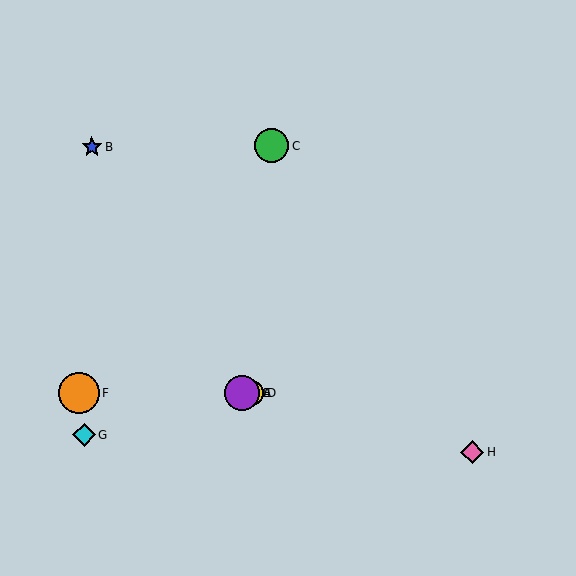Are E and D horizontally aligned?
Yes, both are at y≈393.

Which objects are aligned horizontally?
Objects A, D, E, F are aligned horizontally.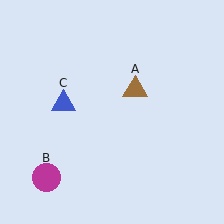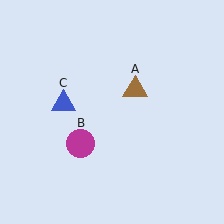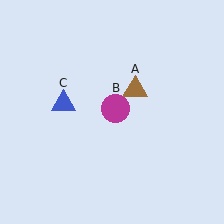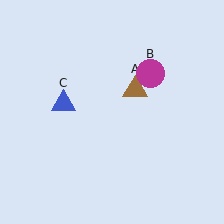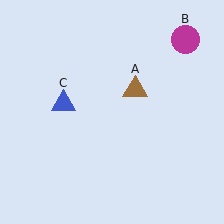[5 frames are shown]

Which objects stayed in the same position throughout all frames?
Brown triangle (object A) and blue triangle (object C) remained stationary.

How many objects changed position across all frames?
1 object changed position: magenta circle (object B).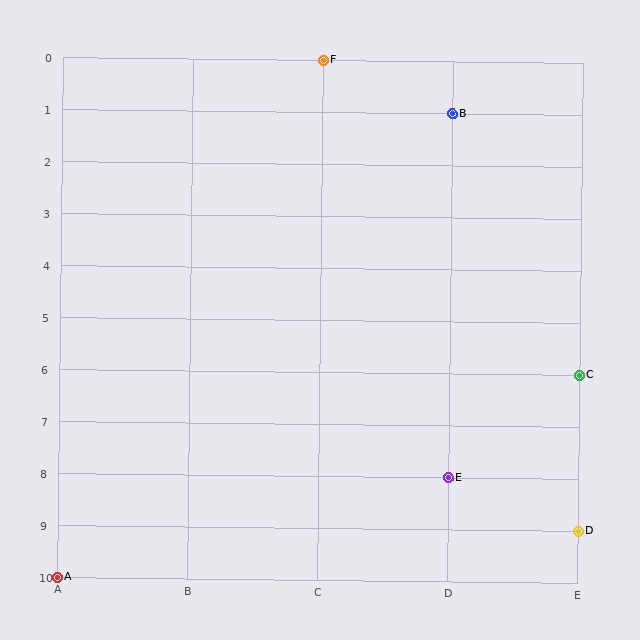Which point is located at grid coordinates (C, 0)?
Point F is at (C, 0).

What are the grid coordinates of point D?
Point D is at grid coordinates (E, 9).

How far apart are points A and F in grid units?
Points A and F are 2 columns and 10 rows apart (about 10.2 grid units diagonally).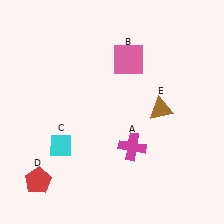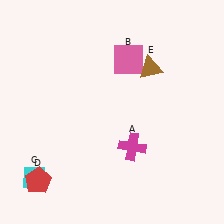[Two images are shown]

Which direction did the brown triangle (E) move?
The brown triangle (E) moved up.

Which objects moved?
The objects that moved are: the cyan diamond (C), the brown triangle (E).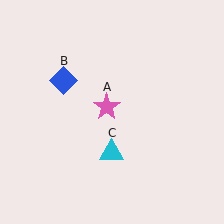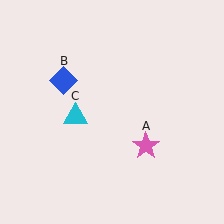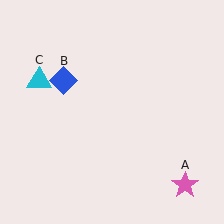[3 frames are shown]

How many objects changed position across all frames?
2 objects changed position: pink star (object A), cyan triangle (object C).